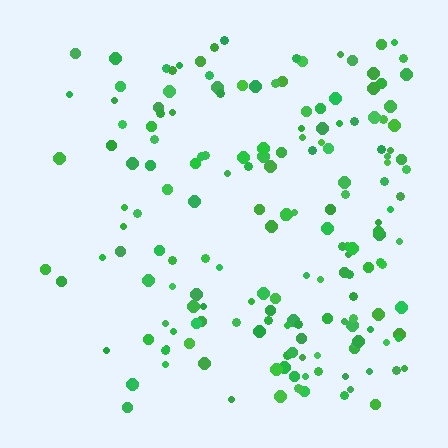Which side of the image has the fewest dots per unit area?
The left.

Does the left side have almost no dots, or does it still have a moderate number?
Still a moderate number, just noticeably fewer than the right.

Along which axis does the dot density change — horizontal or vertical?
Horizontal.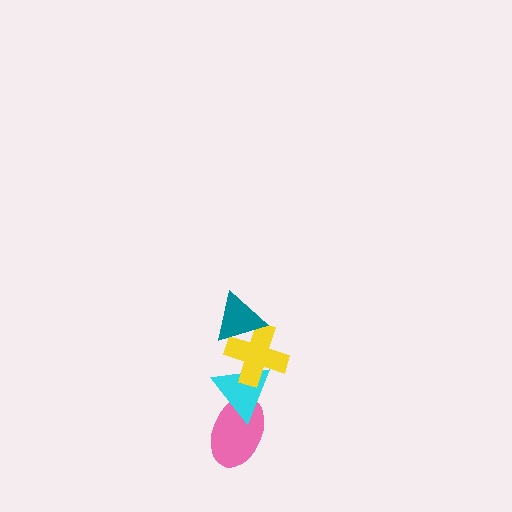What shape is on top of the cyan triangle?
The yellow cross is on top of the cyan triangle.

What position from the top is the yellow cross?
The yellow cross is 2nd from the top.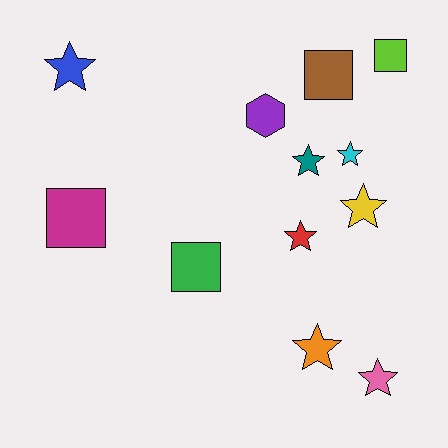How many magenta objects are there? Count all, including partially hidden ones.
There is 1 magenta object.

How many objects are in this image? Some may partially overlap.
There are 12 objects.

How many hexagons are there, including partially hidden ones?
There is 1 hexagon.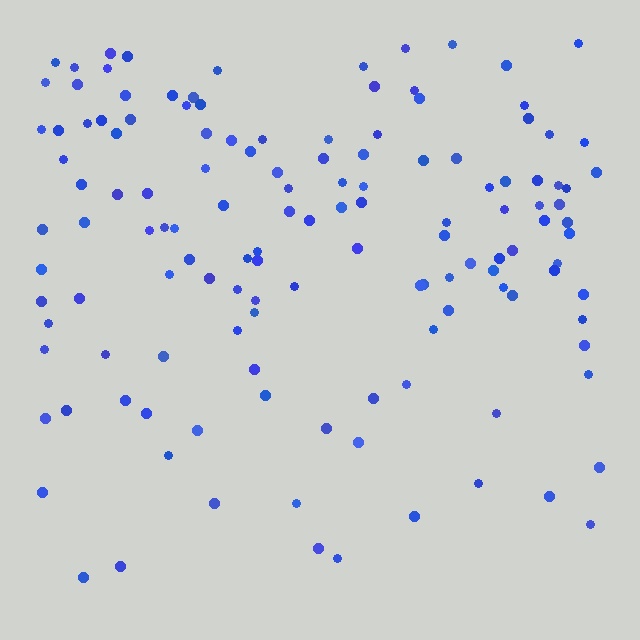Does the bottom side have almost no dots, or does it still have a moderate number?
Still a moderate number, just noticeably fewer than the top.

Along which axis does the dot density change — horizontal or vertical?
Vertical.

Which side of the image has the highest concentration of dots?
The top.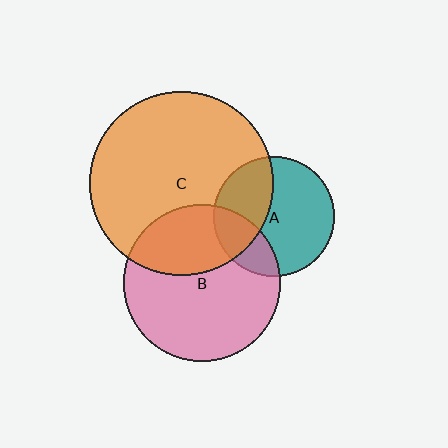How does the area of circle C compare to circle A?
Approximately 2.3 times.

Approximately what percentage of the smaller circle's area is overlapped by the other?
Approximately 25%.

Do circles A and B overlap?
Yes.